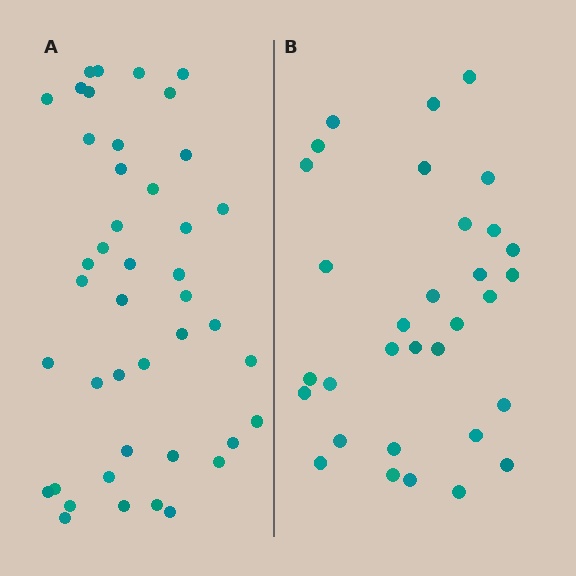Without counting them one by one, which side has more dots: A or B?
Region A (the left region) has more dots.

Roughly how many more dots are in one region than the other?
Region A has roughly 12 or so more dots than region B.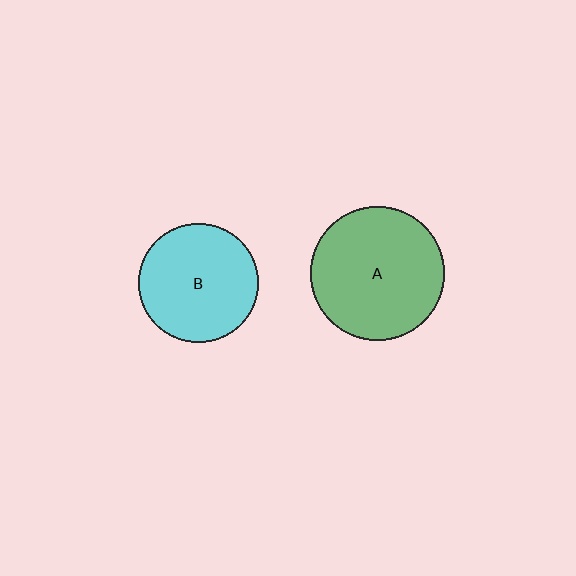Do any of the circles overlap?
No, none of the circles overlap.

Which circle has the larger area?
Circle A (green).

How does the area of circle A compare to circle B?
Approximately 1.3 times.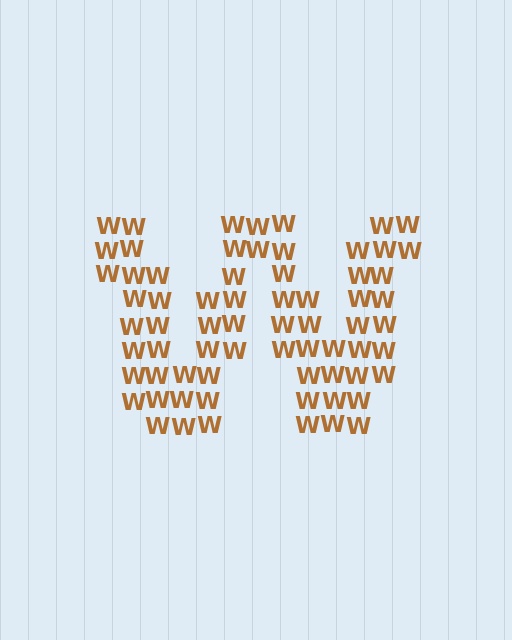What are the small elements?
The small elements are letter W's.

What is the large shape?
The large shape is the letter W.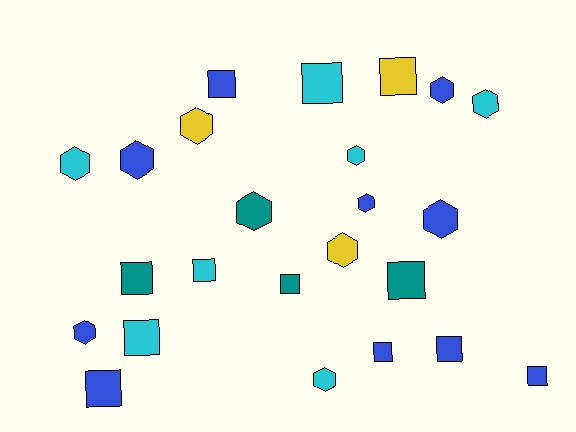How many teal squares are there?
There are 3 teal squares.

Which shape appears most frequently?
Square, with 12 objects.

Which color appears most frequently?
Blue, with 10 objects.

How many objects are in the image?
There are 24 objects.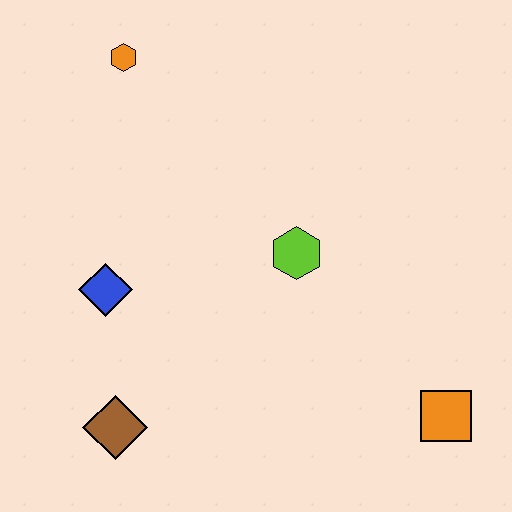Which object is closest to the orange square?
The lime hexagon is closest to the orange square.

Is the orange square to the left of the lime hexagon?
No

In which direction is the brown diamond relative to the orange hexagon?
The brown diamond is below the orange hexagon.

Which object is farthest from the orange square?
The orange hexagon is farthest from the orange square.